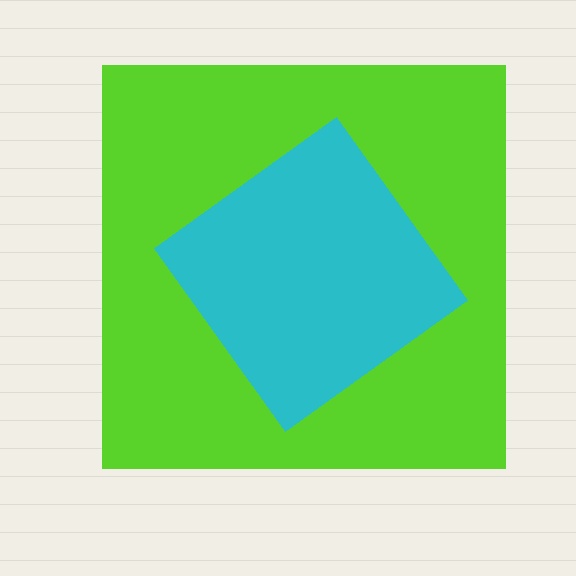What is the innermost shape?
The cyan diamond.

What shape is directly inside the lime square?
The cyan diamond.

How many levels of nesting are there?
2.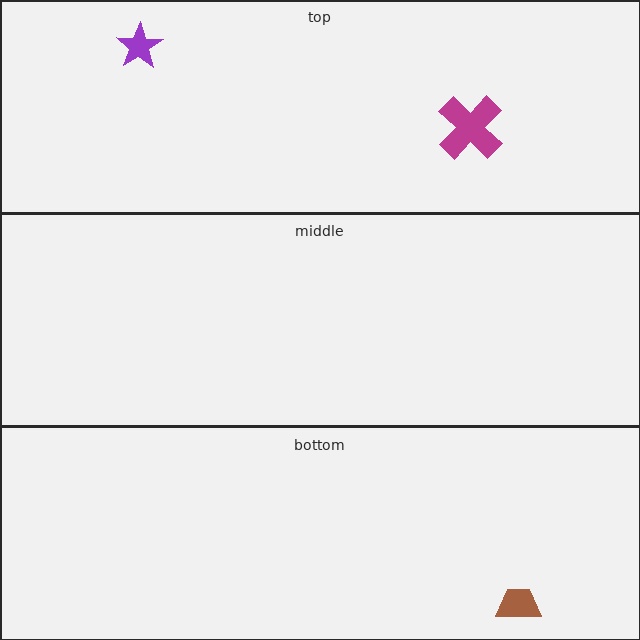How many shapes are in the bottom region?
1.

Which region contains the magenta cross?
The top region.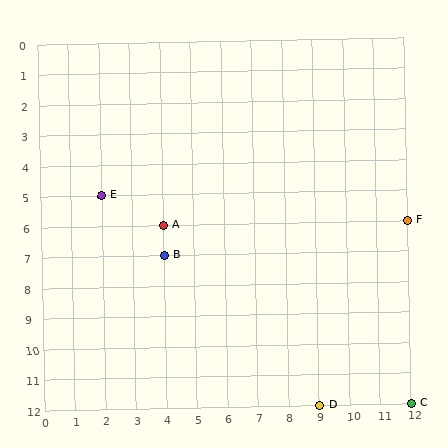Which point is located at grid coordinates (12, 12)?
Point C is at (12, 12).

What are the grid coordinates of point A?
Point A is at grid coordinates (4, 6).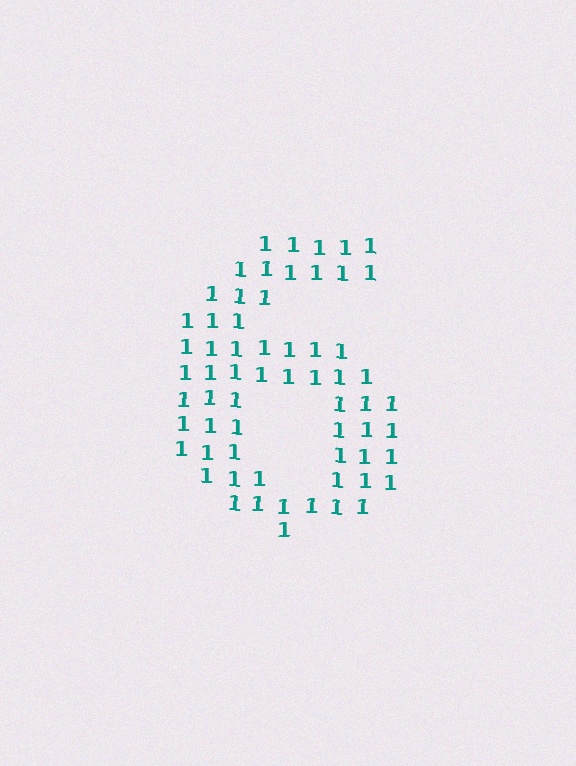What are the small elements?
The small elements are digit 1's.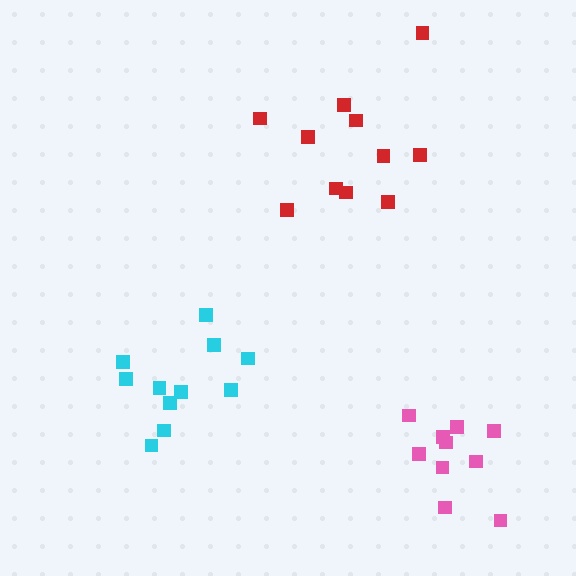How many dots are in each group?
Group 1: 11 dots, Group 2: 11 dots, Group 3: 10 dots (32 total).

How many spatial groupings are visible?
There are 3 spatial groupings.